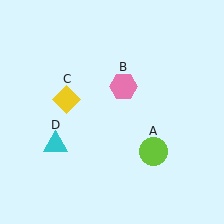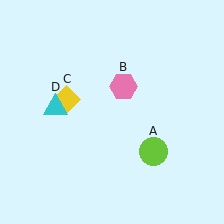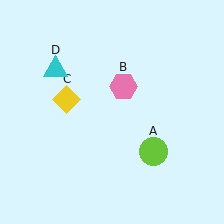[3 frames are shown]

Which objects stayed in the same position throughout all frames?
Lime circle (object A) and pink hexagon (object B) and yellow diamond (object C) remained stationary.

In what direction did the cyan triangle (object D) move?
The cyan triangle (object D) moved up.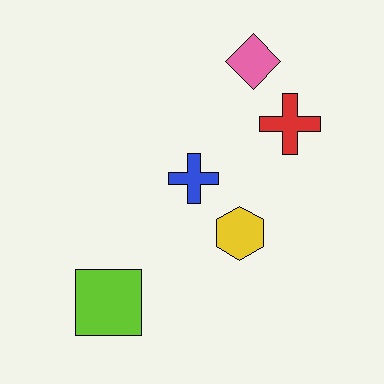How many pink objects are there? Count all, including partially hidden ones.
There is 1 pink object.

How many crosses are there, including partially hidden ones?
There are 2 crosses.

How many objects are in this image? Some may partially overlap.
There are 5 objects.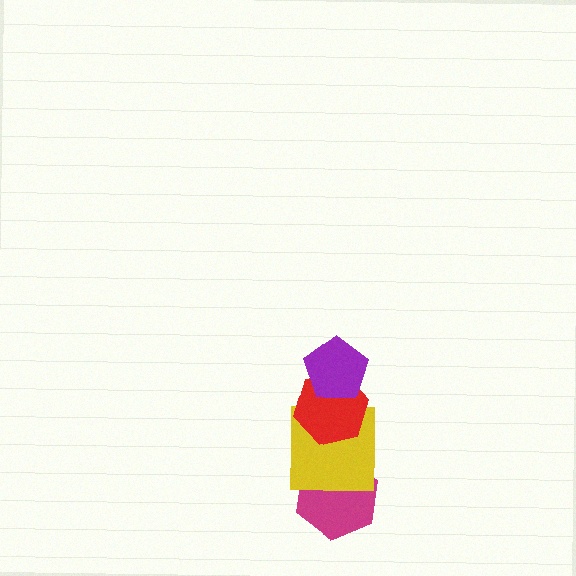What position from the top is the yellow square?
The yellow square is 3rd from the top.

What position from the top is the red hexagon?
The red hexagon is 2nd from the top.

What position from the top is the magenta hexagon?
The magenta hexagon is 4th from the top.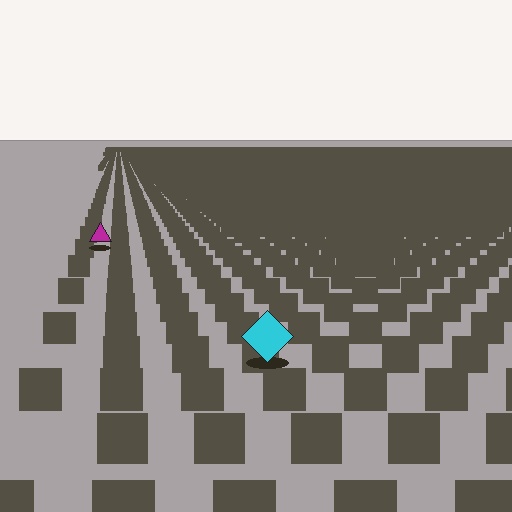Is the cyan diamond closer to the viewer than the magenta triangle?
Yes. The cyan diamond is closer — you can tell from the texture gradient: the ground texture is coarser near it.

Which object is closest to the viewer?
The cyan diamond is closest. The texture marks near it are larger and more spread out.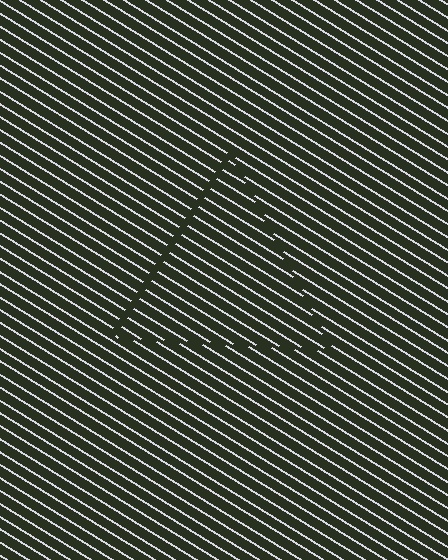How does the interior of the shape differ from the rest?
The interior of the shape contains the same grating, shifted by half a period — the contour is defined by the phase discontinuity where line-ends from the inner and outer gratings abut.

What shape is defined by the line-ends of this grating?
An illusory triangle. The interior of the shape contains the same grating, shifted by half a period — the contour is defined by the phase discontinuity where line-ends from the inner and outer gratings abut.